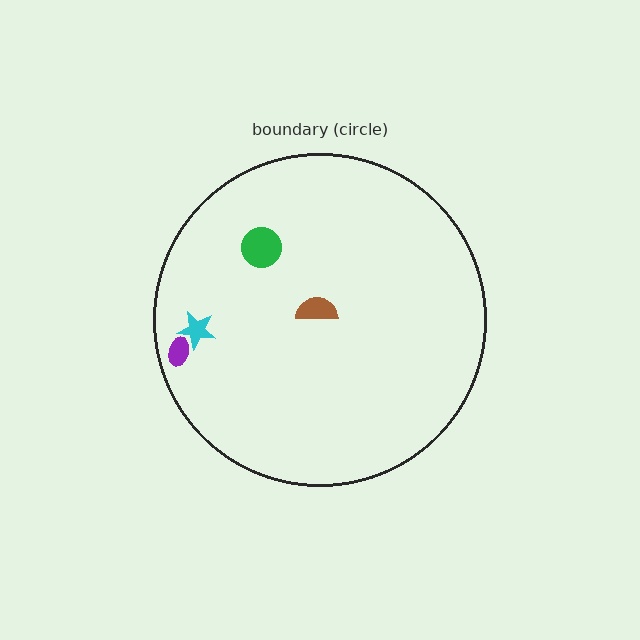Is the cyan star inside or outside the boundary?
Inside.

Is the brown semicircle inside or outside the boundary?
Inside.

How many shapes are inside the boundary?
4 inside, 0 outside.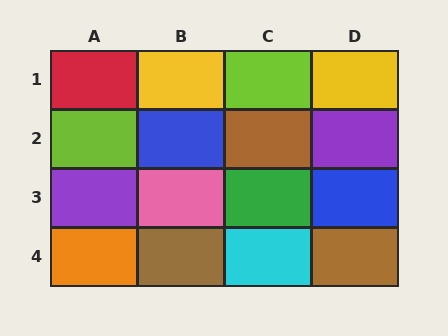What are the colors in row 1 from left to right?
Red, yellow, lime, yellow.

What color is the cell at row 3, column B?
Pink.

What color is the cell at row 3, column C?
Green.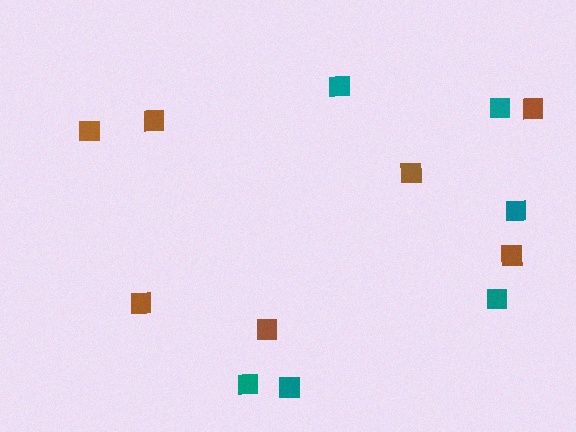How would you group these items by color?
There are 2 groups: one group of brown squares (7) and one group of teal squares (6).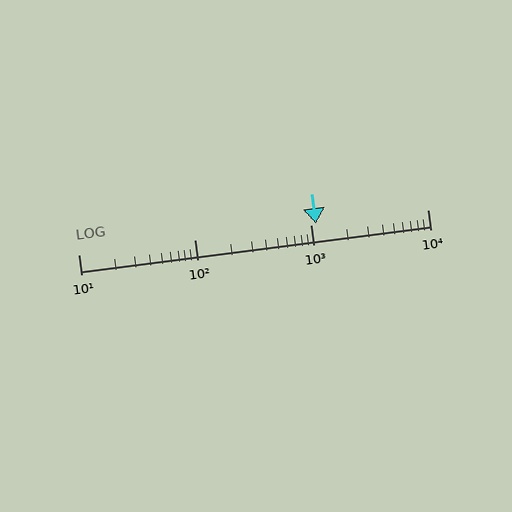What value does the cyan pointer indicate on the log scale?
The pointer indicates approximately 1100.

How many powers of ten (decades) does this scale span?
The scale spans 3 decades, from 10 to 10000.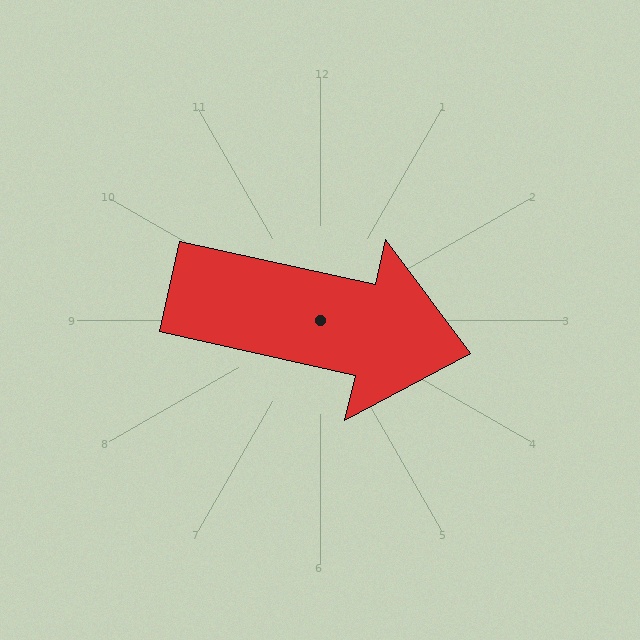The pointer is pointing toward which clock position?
Roughly 3 o'clock.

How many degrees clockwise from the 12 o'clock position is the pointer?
Approximately 103 degrees.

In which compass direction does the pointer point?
East.